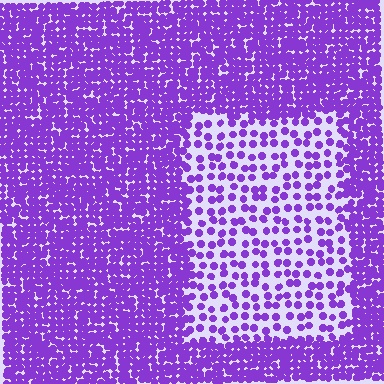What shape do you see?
I see a rectangle.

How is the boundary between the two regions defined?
The boundary is defined by a change in element density (approximately 2.6x ratio). All elements are the same color, size, and shape.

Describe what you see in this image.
The image contains small purple elements arranged at two different densities. A rectangle-shaped region is visible where the elements are less densely packed than the surrounding area.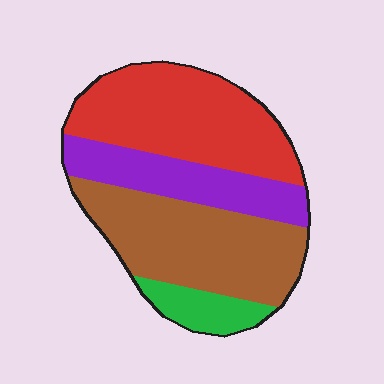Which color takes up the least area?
Green, at roughly 10%.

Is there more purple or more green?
Purple.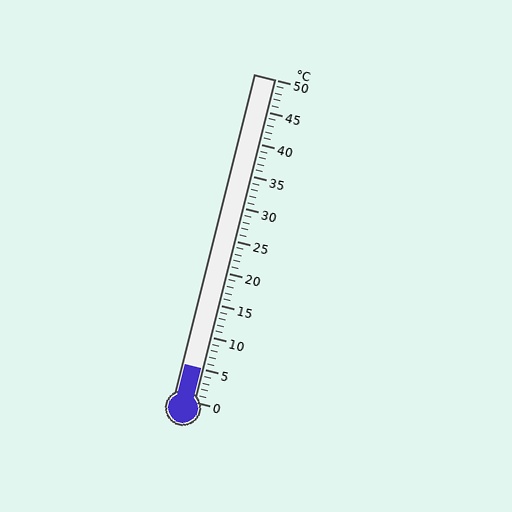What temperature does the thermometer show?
The thermometer shows approximately 5°C.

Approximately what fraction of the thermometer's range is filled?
The thermometer is filled to approximately 10% of its range.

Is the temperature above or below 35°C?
The temperature is below 35°C.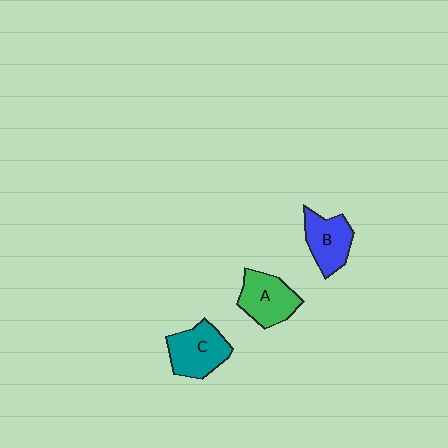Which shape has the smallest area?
Shape B (blue).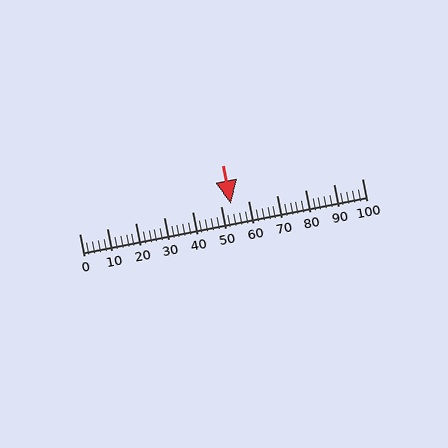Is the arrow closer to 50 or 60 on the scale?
The arrow is closer to 50.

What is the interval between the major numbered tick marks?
The major tick marks are spaced 10 units apart.